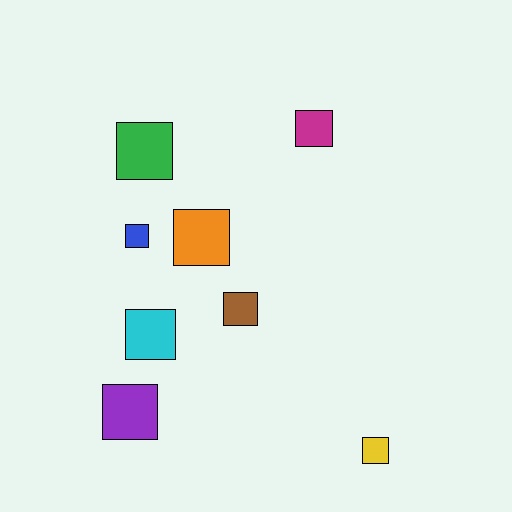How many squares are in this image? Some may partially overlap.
There are 8 squares.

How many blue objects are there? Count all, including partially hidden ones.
There is 1 blue object.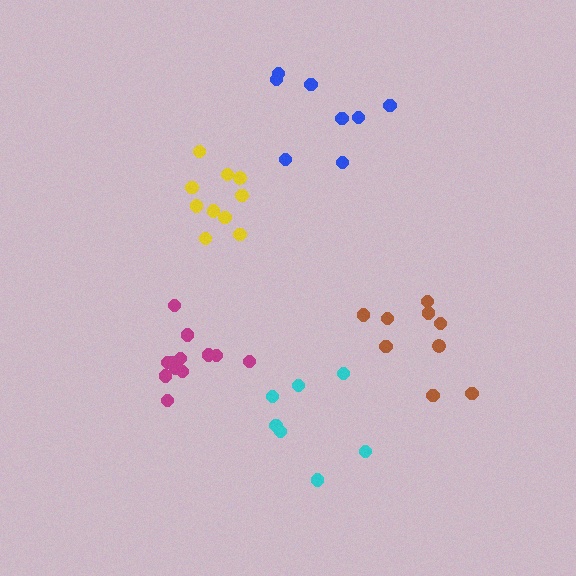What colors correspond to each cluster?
The clusters are colored: cyan, brown, yellow, magenta, blue.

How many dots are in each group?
Group 1: 7 dots, Group 2: 9 dots, Group 3: 10 dots, Group 4: 12 dots, Group 5: 8 dots (46 total).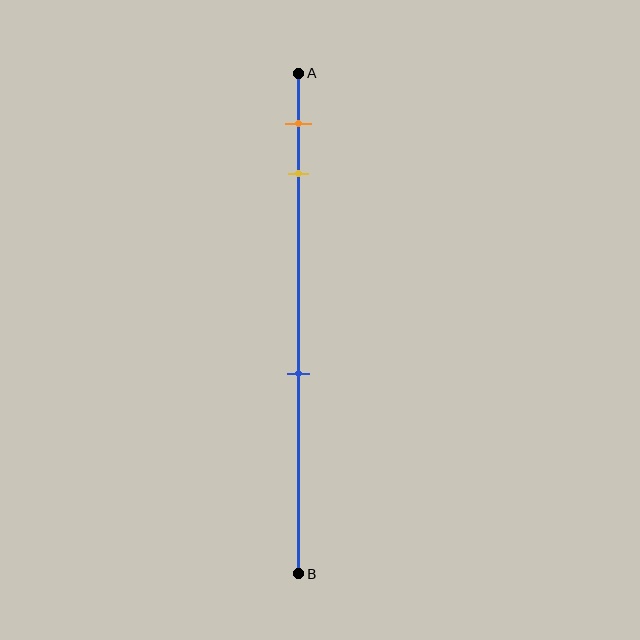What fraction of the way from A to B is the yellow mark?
The yellow mark is approximately 20% (0.2) of the way from A to B.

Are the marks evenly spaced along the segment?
No, the marks are not evenly spaced.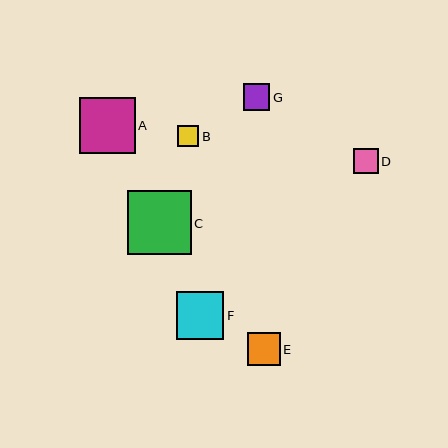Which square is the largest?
Square C is the largest with a size of approximately 64 pixels.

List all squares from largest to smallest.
From largest to smallest: C, A, F, E, G, D, B.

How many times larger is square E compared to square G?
Square E is approximately 1.2 times the size of square G.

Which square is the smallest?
Square B is the smallest with a size of approximately 22 pixels.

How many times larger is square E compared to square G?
Square E is approximately 1.2 times the size of square G.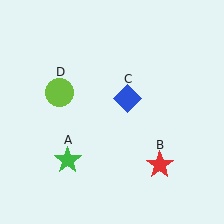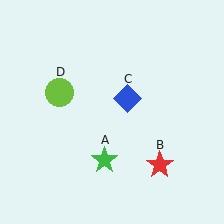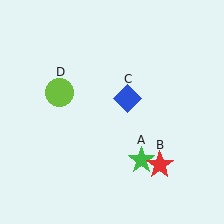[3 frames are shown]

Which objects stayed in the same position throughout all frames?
Red star (object B) and blue diamond (object C) and lime circle (object D) remained stationary.